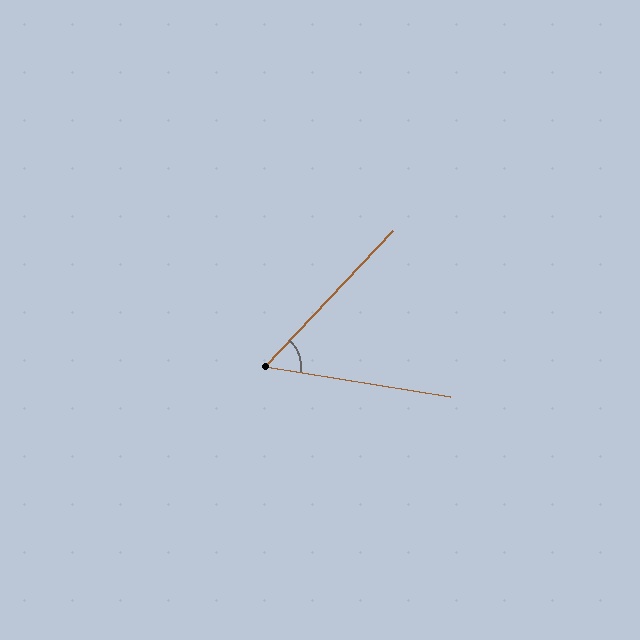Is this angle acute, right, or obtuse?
It is acute.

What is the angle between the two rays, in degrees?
Approximately 56 degrees.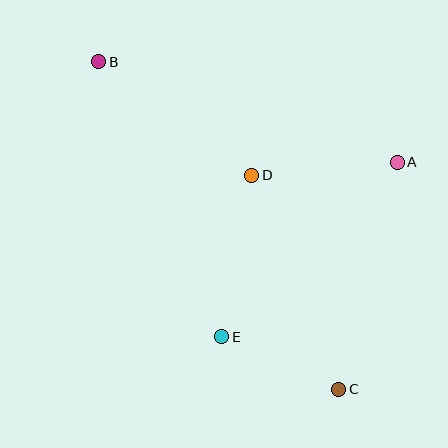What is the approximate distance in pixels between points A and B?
The distance between A and B is approximately 315 pixels.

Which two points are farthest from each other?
Points B and C are farthest from each other.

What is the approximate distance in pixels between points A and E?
The distance between A and E is approximately 247 pixels.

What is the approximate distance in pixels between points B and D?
The distance between B and D is approximately 191 pixels.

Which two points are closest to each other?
Points C and E are closest to each other.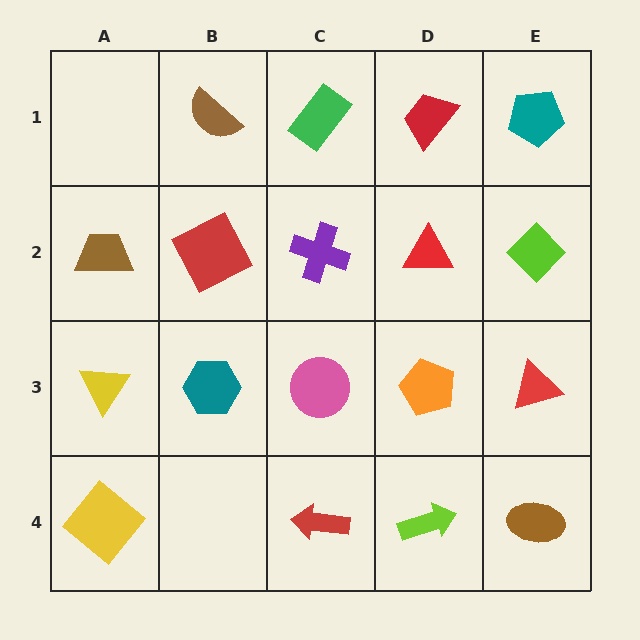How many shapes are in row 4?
4 shapes.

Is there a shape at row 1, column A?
No, that cell is empty.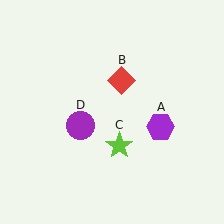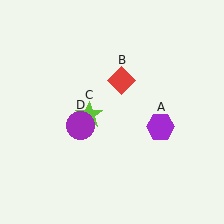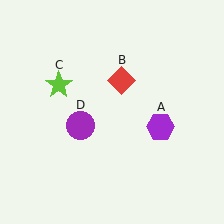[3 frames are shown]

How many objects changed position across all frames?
1 object changed position: lime star (object C).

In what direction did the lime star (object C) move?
The lime star (object C) moved up and to the left.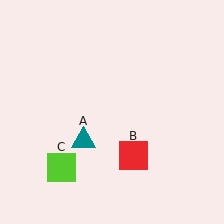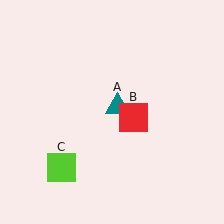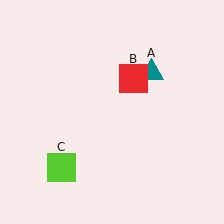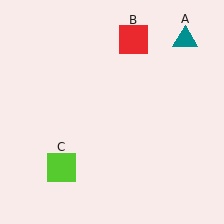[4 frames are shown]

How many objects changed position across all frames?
2 objects changed position: teal triangle (object A), red square (object B).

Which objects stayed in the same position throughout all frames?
Lime square (object C) remained stationary.